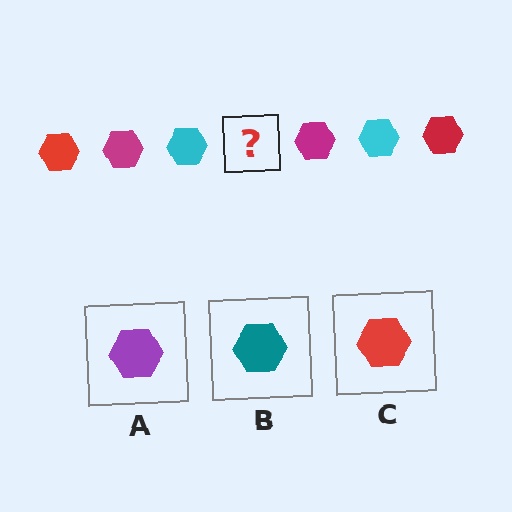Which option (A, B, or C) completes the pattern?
C.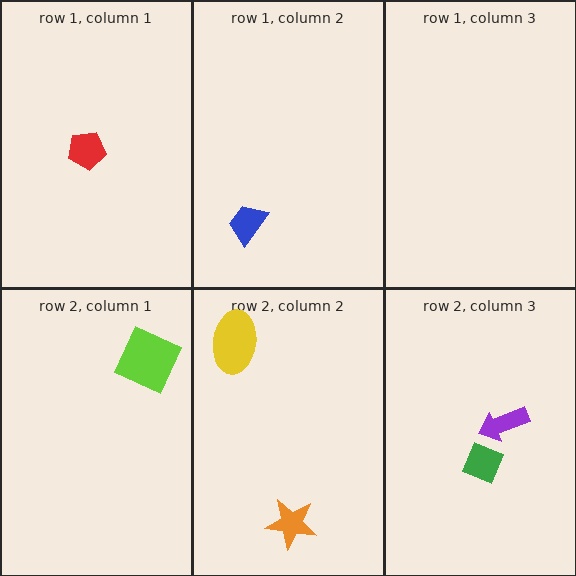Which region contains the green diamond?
The row 2, column 3 region.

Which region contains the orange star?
The row 2, column 2 region.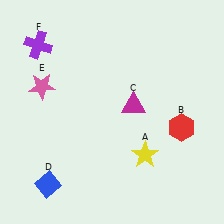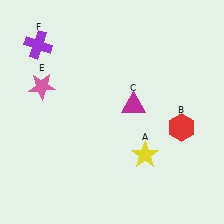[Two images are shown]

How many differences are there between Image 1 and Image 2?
There is 1 difference between the two images.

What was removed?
The blue diamond (D) was removed in Image 2.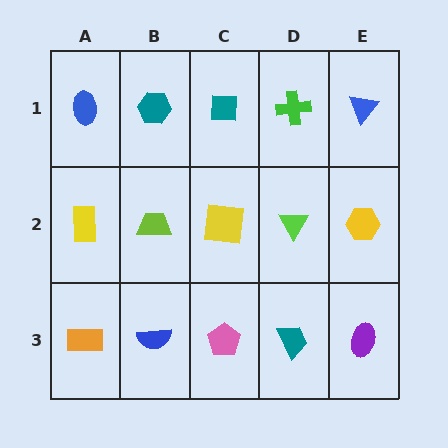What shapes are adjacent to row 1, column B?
A lime trapezoid (row 2, column B), a blue ellipse (row 1, column A), a teal square (row 1, column C).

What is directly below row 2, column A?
An orange rectangle.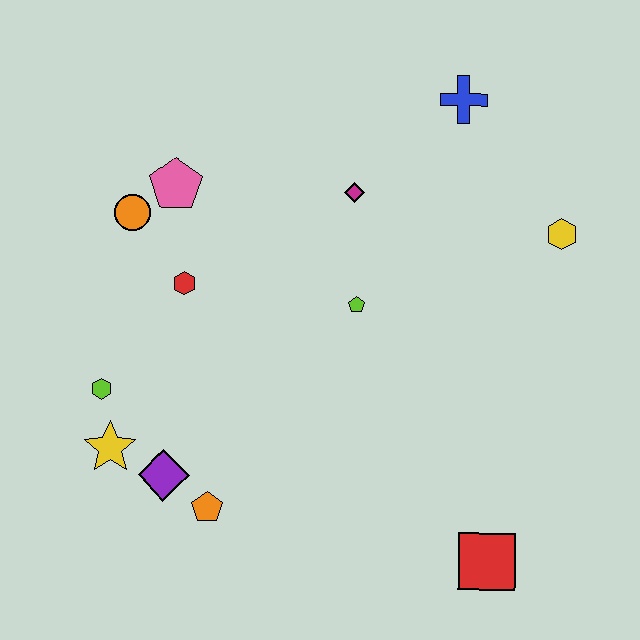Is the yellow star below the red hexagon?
Yes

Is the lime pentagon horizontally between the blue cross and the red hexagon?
Yes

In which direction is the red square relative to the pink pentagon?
The red square is below the pink pentagon.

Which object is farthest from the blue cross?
The yellow star is farthest from the blue cross.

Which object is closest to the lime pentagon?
The magenta diamond is closest to the lime pentagon.